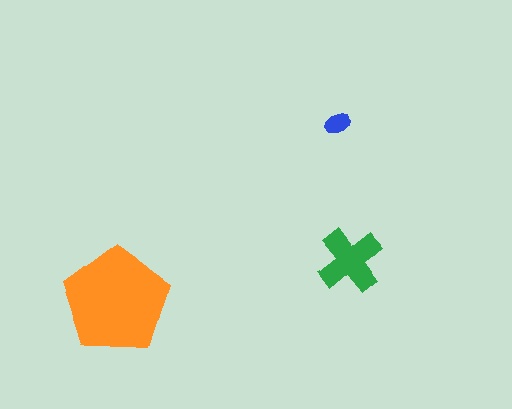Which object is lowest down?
The orange pentagon is bottommost.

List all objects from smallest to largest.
The blue ellipse, the green cross, the orange pentagon.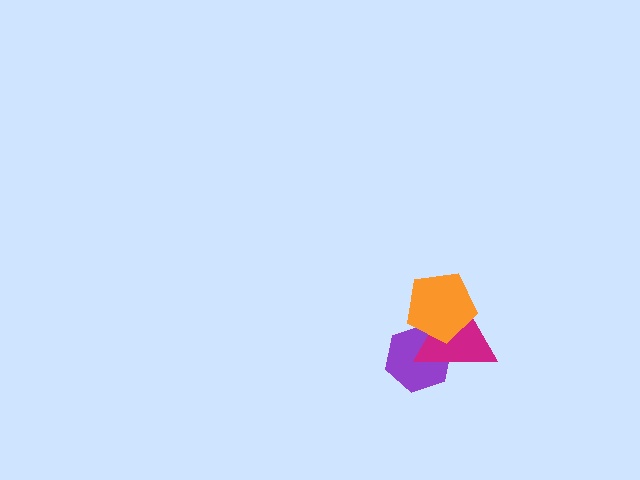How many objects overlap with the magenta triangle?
2 objects overlap with the magenta triangle.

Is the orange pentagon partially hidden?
No, no other shape covers it.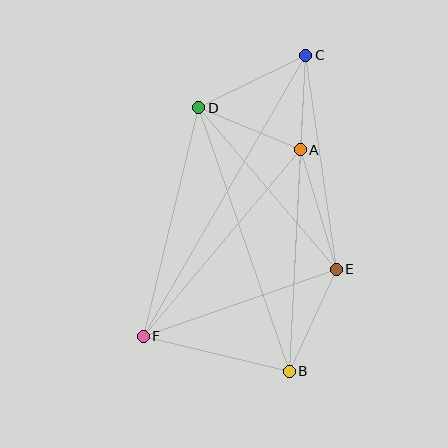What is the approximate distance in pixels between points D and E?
The distance between D and E is approximately 212 pixels.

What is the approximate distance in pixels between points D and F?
The distance between D and F is approximately 235 pixels.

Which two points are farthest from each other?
Points C and F are farthest from each other.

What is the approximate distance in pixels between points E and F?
The distance between E and F is approximately 205 pixels.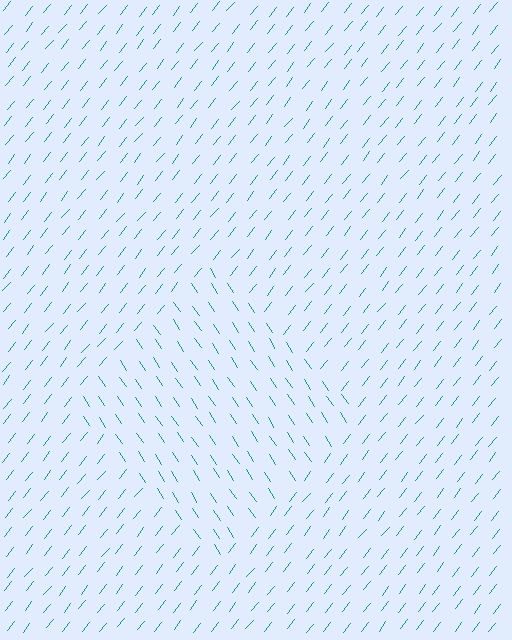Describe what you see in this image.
The image is filled with small teal line segments. A diamond region in the image has lines oriented differently from the surrounding lines, creating a visible texture boundary.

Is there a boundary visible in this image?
Yes, there is a texture boundary formed by a change in line orientation.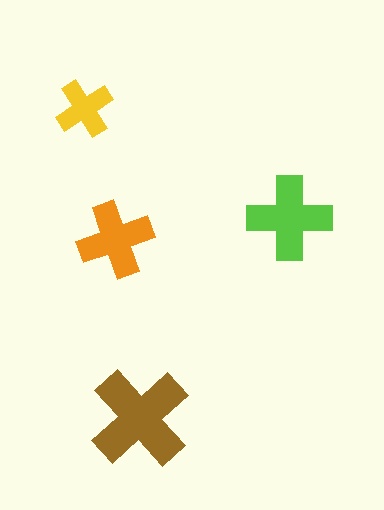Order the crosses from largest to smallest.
the brown one, the lime one, the orange one, the yellow one.